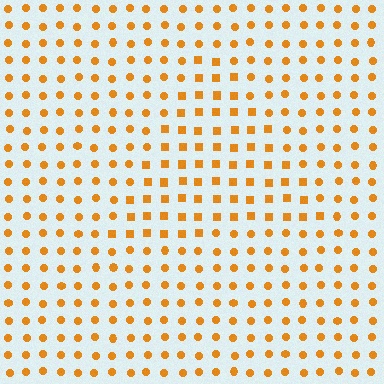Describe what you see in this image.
The image is filled with small orange elements arranged in a uniform grid. A triangle-shaped region contains squares, while the surrounding area contains circles. The boundary is defined purely by the change in element shape.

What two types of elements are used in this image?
The image uses squares inside the triangle region and circles outside it.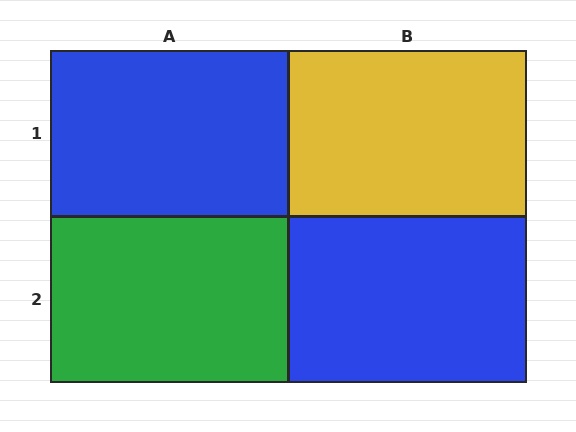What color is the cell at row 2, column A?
Green.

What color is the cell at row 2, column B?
Blue.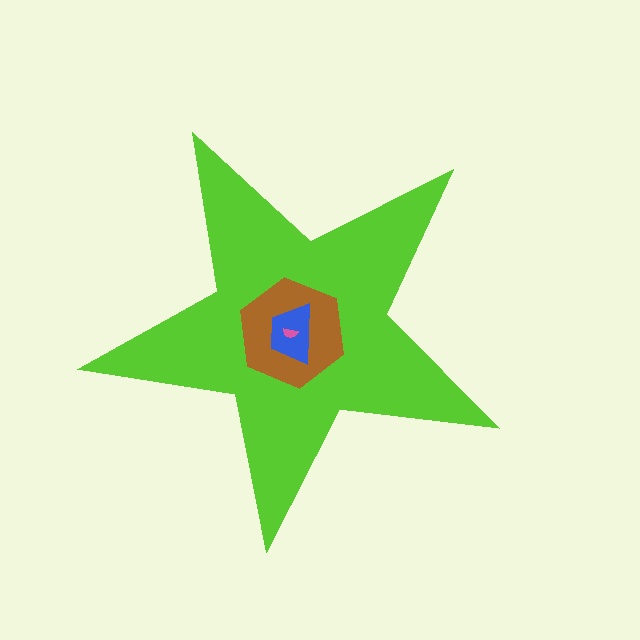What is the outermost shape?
The lime star.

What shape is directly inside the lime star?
The brown hexagon.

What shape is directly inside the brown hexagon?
The blue trapezoid.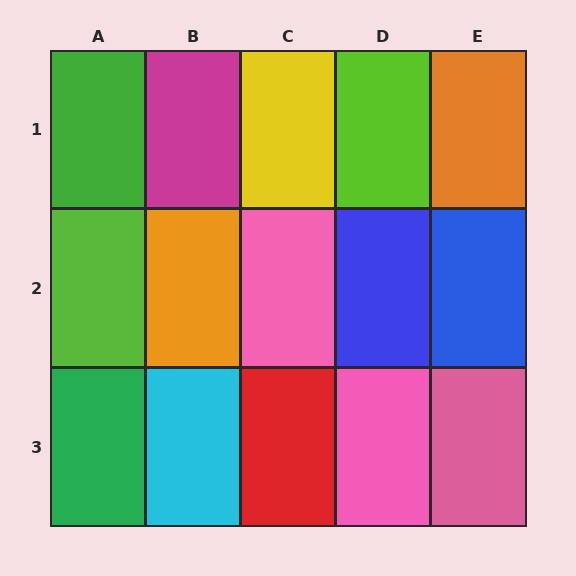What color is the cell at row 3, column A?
Green.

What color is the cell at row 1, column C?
Yellow.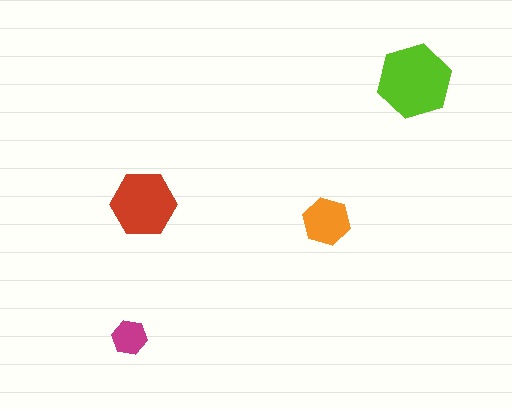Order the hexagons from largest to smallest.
the lime one, the red one, the orange one, the magenta one.